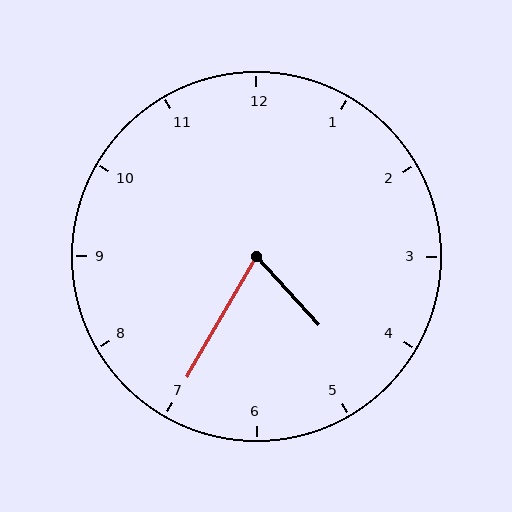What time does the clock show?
4:35.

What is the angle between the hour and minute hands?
Approximately 72 degrees.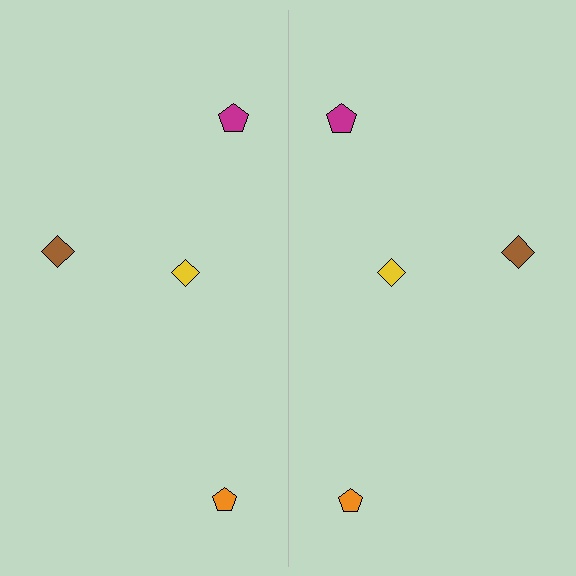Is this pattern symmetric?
Yes, this pattern has bilateral (reflection) symmetry.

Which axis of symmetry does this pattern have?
The pattern has a vertical axis of symmetry running through the center of the image.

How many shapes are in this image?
There are 8 shapes in this image.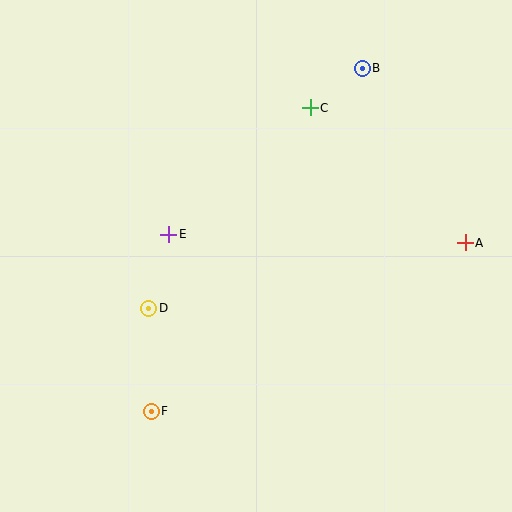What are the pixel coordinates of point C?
Point C is at (310, 108).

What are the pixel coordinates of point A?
Point A is at (465, 243).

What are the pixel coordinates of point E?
Point E is at (169, 234).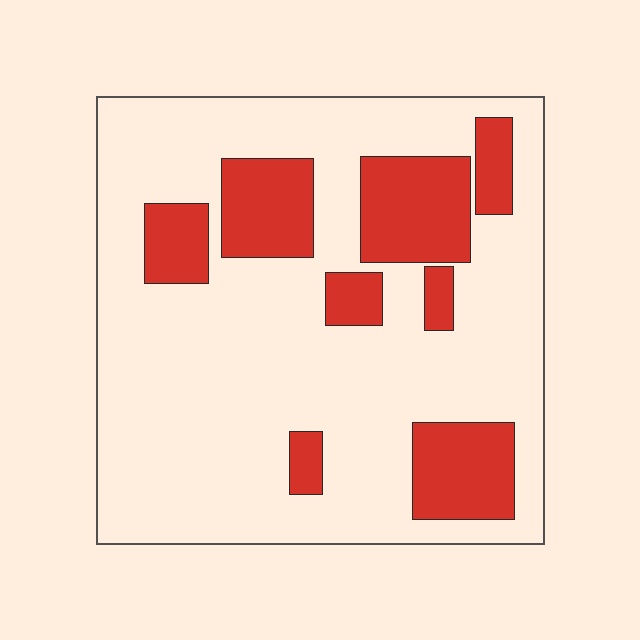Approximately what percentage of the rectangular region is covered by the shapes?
Approximately 25%.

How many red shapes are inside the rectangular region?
8.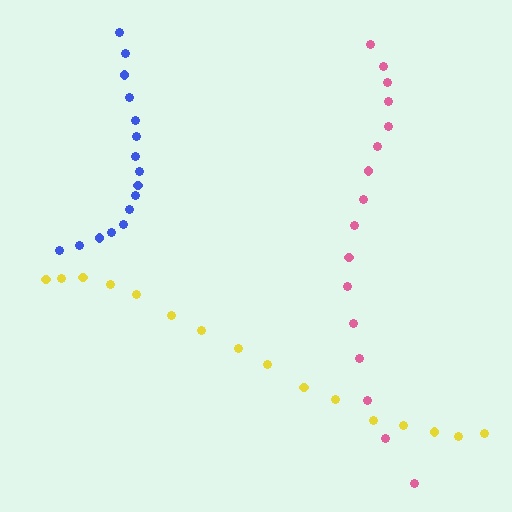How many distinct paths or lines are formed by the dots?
There are 3 distinct paths.